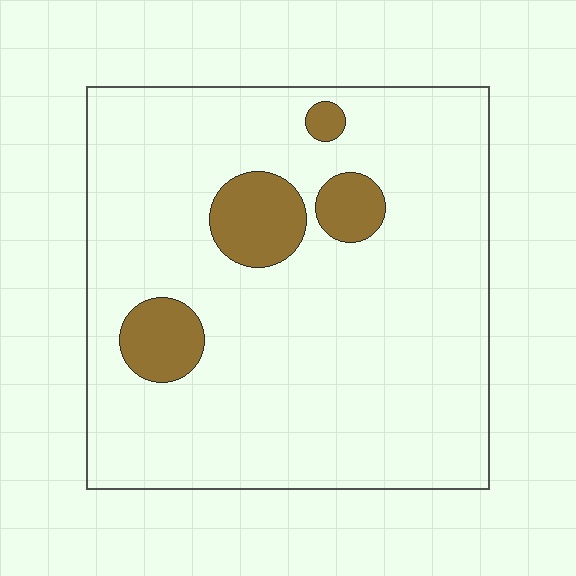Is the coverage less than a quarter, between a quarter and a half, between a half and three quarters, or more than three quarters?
Less than a quarter.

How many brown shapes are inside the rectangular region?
4.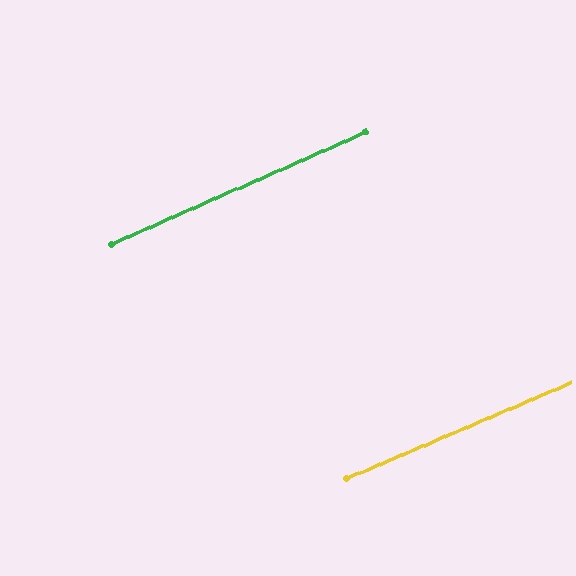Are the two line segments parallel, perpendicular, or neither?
Parallel — their directions differ by only 0.7°.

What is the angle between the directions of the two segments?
Approximately 1 degree.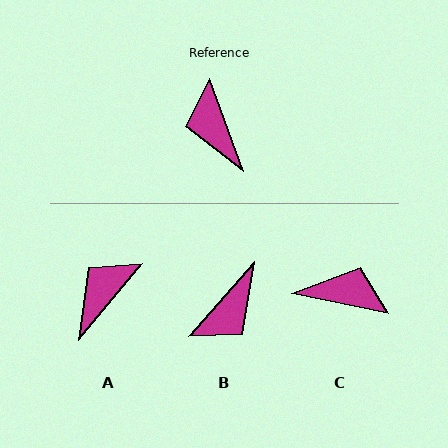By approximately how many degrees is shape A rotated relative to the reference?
Approximately 59 degrees clockwise.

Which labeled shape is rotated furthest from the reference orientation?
C, about 122 degrees away.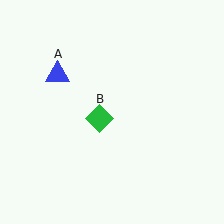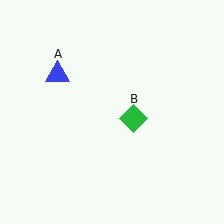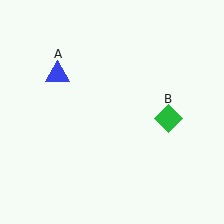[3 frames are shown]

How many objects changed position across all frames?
1 object changed position: green diamond (object B).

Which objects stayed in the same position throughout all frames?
Blue triangle (object A) remained stationary.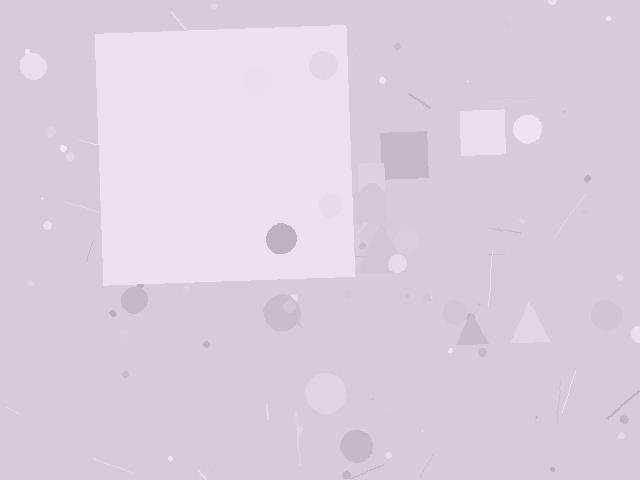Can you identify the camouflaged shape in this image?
The camouflaged shape is a square.